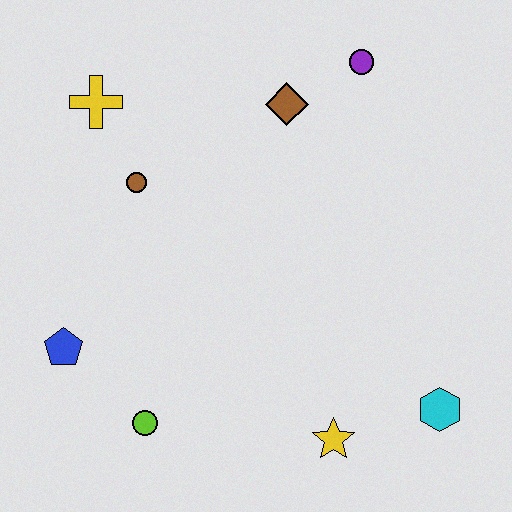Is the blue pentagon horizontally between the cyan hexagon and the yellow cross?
No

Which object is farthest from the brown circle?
The cyan hexagon is farthest from the brown circle.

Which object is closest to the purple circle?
The brown diamond is closest to the purple circle.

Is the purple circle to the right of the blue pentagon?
Yes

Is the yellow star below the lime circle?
Yes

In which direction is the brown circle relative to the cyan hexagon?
The brown circle is to the left of the cyan hexagon.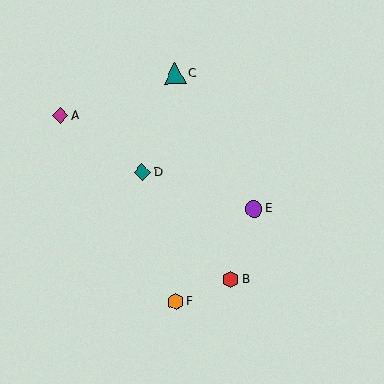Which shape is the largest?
The teal triangle (labeled C) is the largest.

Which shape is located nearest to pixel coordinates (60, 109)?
The magenta diamond (labeled A) at (60, 115) is nearest to that location.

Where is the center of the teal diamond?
The center of the teal diamond is at (142, 172).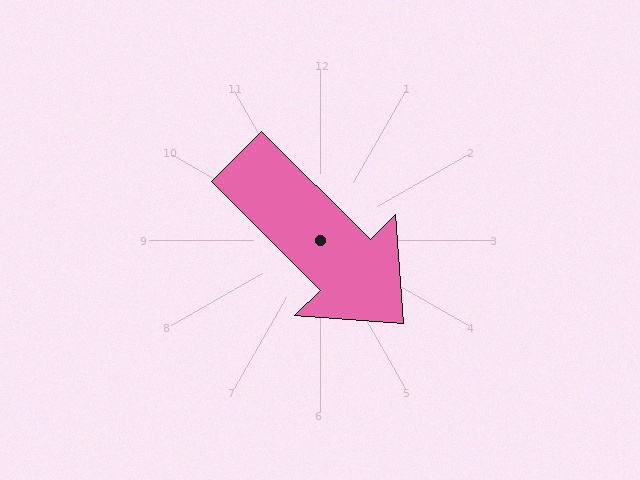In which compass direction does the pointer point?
Southeast.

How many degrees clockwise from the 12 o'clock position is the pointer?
Approximately 135 degrees.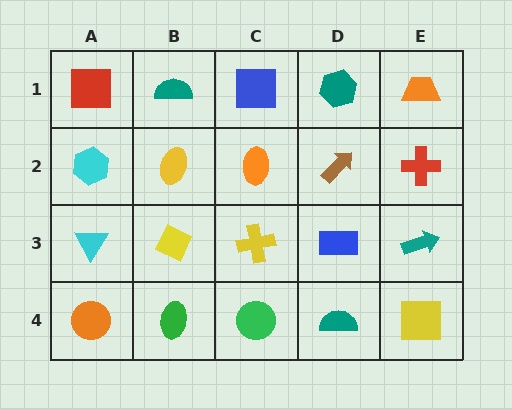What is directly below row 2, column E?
A teal arrow.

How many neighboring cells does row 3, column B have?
4.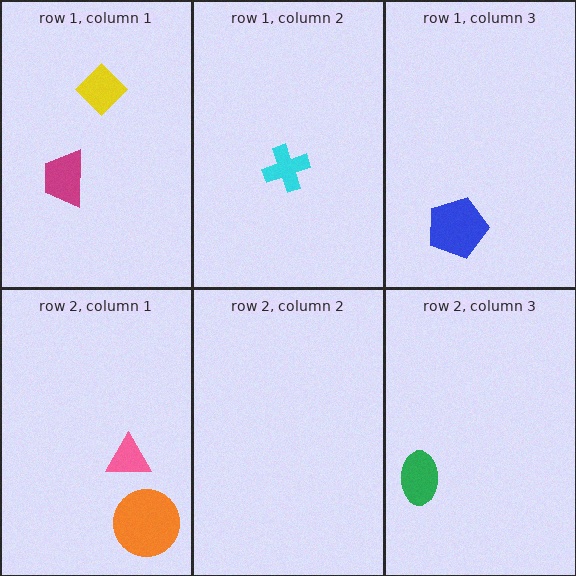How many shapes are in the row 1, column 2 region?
1.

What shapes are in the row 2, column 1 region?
The orange circle, the pink triangle.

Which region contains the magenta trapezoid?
The row 1, column 1 region.